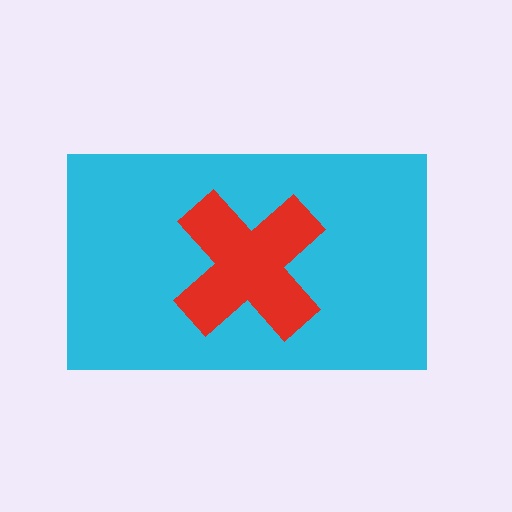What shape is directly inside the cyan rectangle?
The red cross.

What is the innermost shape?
The red cross.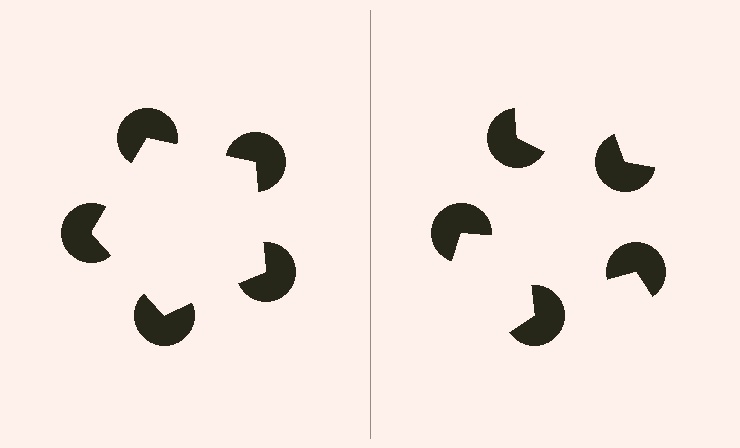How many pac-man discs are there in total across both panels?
10 — 5 on each side.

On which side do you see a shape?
An illusory pentagon appears on the left side. On the right side the wedge cuts are rotated, so no coherent shape forms.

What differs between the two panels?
The pac-man discs are positioned identically on both sides; only the wedge orientations differ. On the left they align to a pentagon; on the right they are misaligned.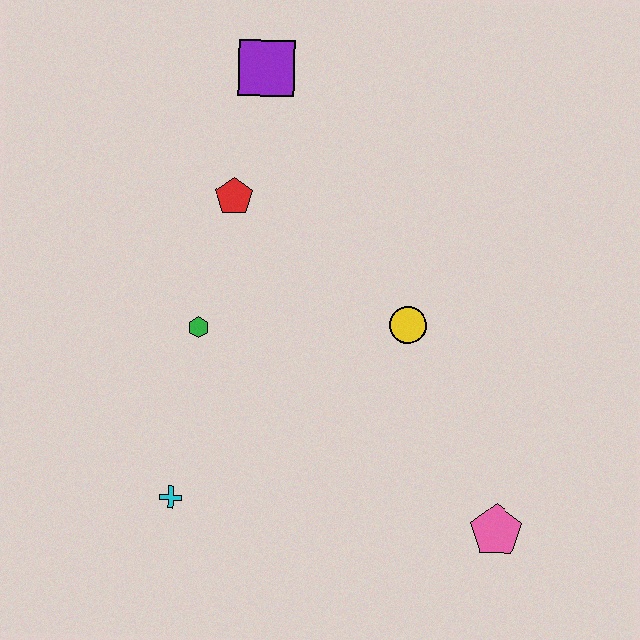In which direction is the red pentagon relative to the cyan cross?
The red pentagon is above the cyan cross.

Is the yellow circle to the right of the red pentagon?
Yes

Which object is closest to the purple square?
The red pentagon is closest to the purple square.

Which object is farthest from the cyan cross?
The purple square is farthest from the cyan cross.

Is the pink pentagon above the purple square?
No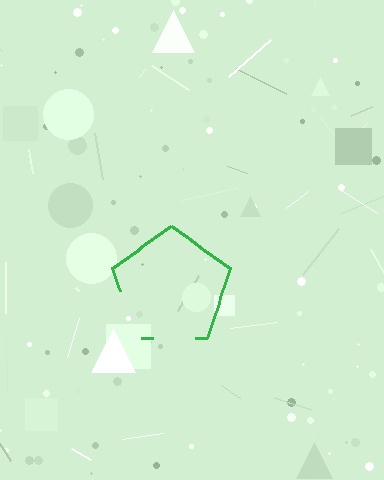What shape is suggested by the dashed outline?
The dashed outline suggests a pentagon.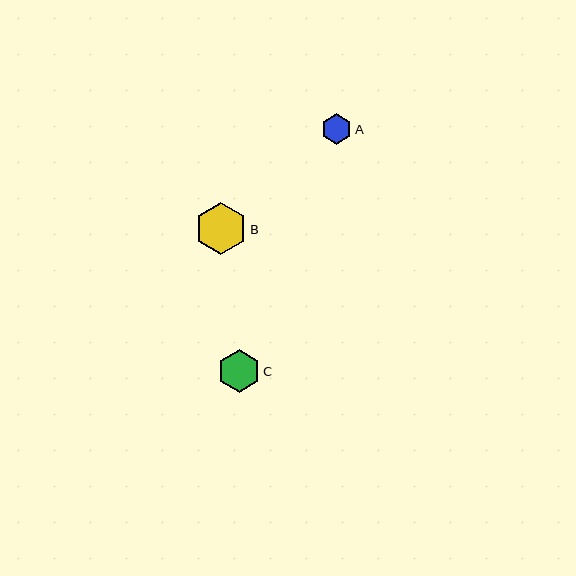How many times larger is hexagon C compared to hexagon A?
Hexagon C is approximately 1.4 times the size of hexagon A.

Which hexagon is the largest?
Hexagon B is the largest with a size of approximately 52 pixels.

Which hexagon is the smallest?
Hexagon A is the smallest with a size of approximately 31 pixels.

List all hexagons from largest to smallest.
From largest to smallest: B, C, A.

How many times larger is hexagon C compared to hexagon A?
Hexagon C is approximately 1.4 times the size of hexagon A.